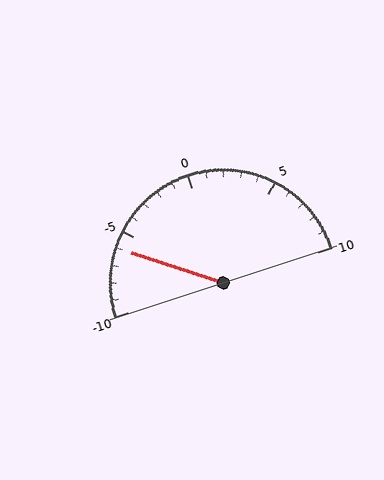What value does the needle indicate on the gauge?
The needle indicates approximately -6.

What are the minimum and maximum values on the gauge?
The gauge ranges from -10 to 10.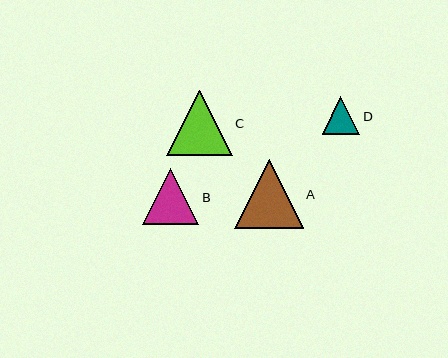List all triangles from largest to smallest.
From largest to smallest: A, C, B, D.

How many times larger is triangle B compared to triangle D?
Triangle B is approximately 1.5 times the size of triangle D.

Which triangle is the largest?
Triangle A is the largest with a size of approximately 68 pixels.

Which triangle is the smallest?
Triangle D is the smallest with a size of approximately 38 pixels.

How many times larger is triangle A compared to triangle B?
Triangle A is approximately 1.2 times the size of triangle B.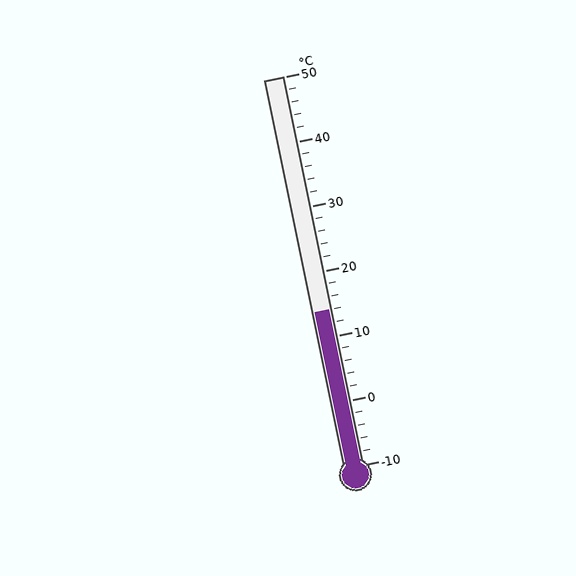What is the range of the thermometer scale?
The thermometer scale ranges from -10°C to 50°C.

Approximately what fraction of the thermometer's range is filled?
The thermometer is filled to approximately 40% of its range.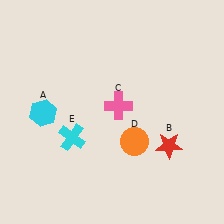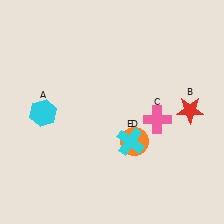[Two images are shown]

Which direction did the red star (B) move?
The red star (B) moved up.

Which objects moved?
The objects that moved are: the red star (B), the pink cross (C), the cyan cross (E).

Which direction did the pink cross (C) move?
The pink cross (C) moved right.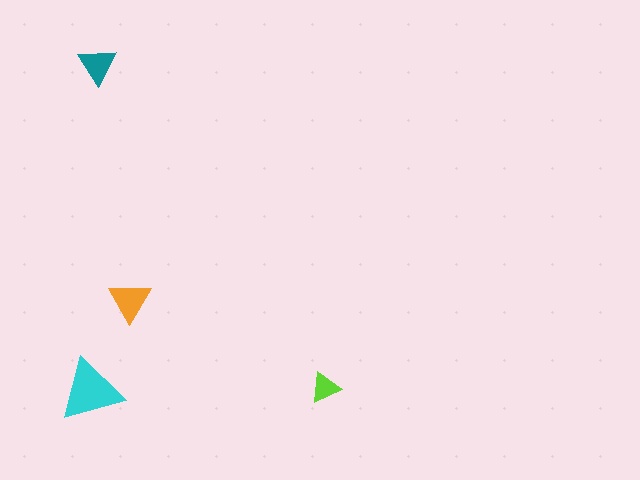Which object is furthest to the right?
The lime triangle is rightmost.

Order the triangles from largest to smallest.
the cyan one, the orange one, the teal one, the lime one.